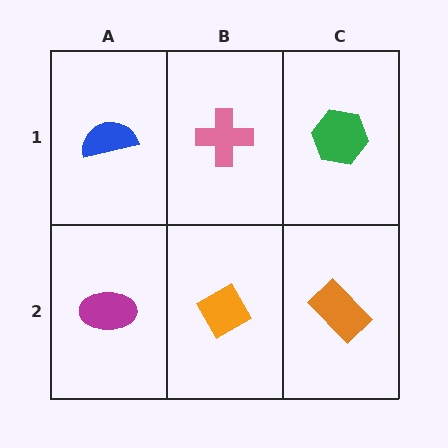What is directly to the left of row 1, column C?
A pink cross.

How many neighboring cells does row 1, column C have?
2.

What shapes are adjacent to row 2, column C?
A green hexagon (row 1, column C), an orange diamond (row 2, column B).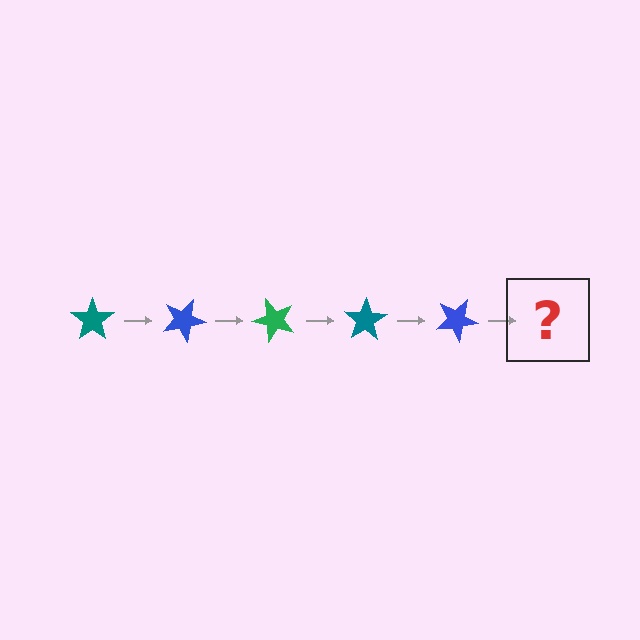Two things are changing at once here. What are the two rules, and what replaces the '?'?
The two rules are that it rotates 25 degrees each step and the color cycles through teal, blue, and green. The '?' should be a green star, rotated 125 degrees from the start.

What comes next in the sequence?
The next element should be a green star, rotated 125 degrees from the start.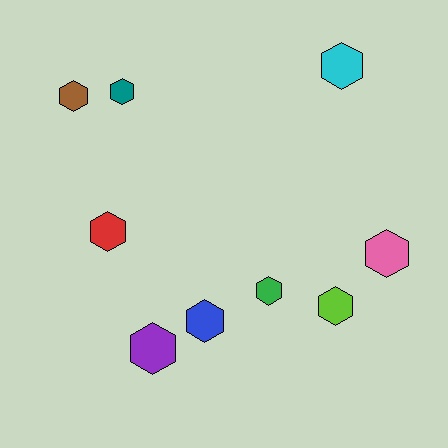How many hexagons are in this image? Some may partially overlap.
There are 9 hexagons.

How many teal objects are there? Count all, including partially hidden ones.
There is 1 teal object.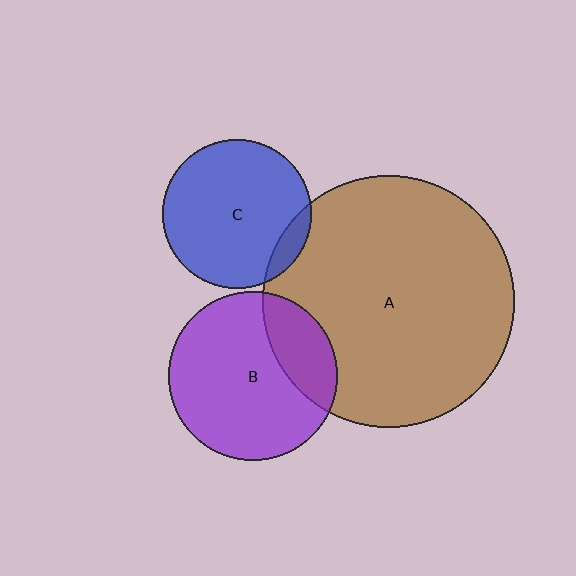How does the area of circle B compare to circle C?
Approximately 1.3 times.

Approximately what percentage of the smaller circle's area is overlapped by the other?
Approximately 10%.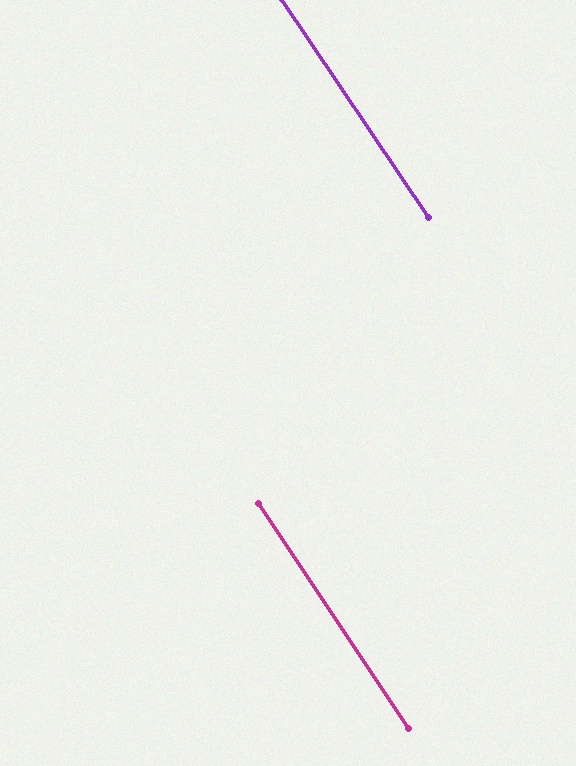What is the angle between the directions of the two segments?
Approximately 0 degrees.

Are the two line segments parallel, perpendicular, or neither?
Parallel — their directions differ by only 0.1°.